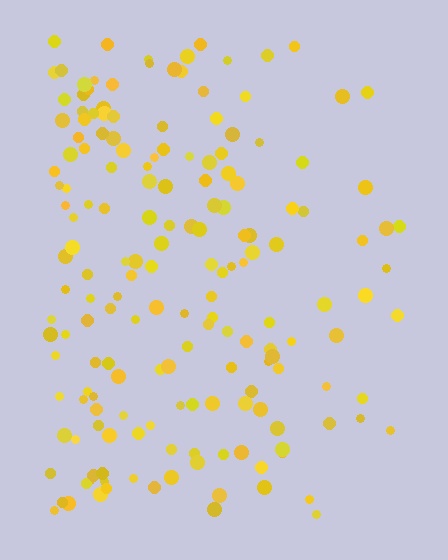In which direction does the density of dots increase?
From right to left, with the left side densest.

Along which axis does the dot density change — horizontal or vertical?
Horizontal.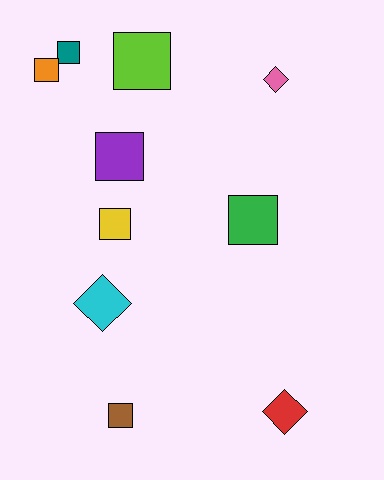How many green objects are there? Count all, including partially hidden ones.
There is 1 green object.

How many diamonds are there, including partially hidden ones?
There are 3 diamonds.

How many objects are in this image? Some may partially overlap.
There are 10 objects.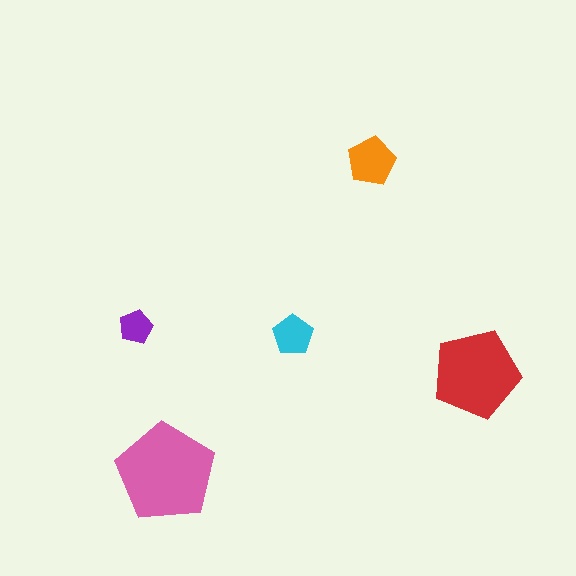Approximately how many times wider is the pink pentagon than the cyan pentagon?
About 2.5 times wider.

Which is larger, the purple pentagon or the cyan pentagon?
The cyan one.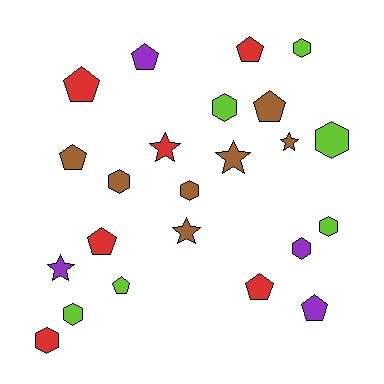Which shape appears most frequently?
Pentagon, with 9 objects.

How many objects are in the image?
There are 23 objects.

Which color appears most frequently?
Brown, with 7 objects.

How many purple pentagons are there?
There are 2 purple pentagons.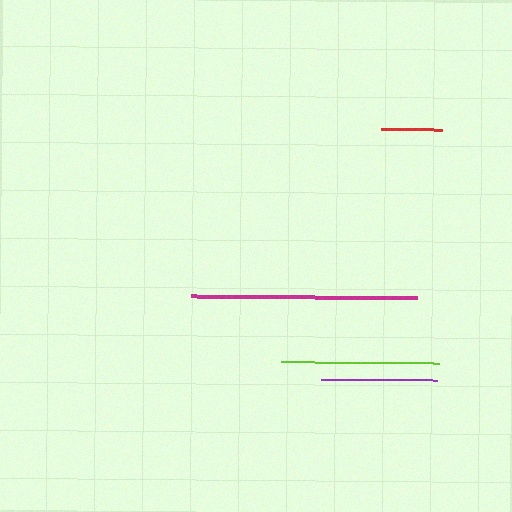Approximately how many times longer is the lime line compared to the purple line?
The lime line is approximately 1.4 times the length of the purple line.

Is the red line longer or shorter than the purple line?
The purple line is longer than the red line.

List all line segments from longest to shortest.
From longest to shortest: magenta, lime, purple, red.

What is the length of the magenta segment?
The magenta segment is approximately 226 pixels long.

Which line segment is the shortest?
The red line is the shortest at approximately 61 pixels.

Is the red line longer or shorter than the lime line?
The lime line is longer than the red line.